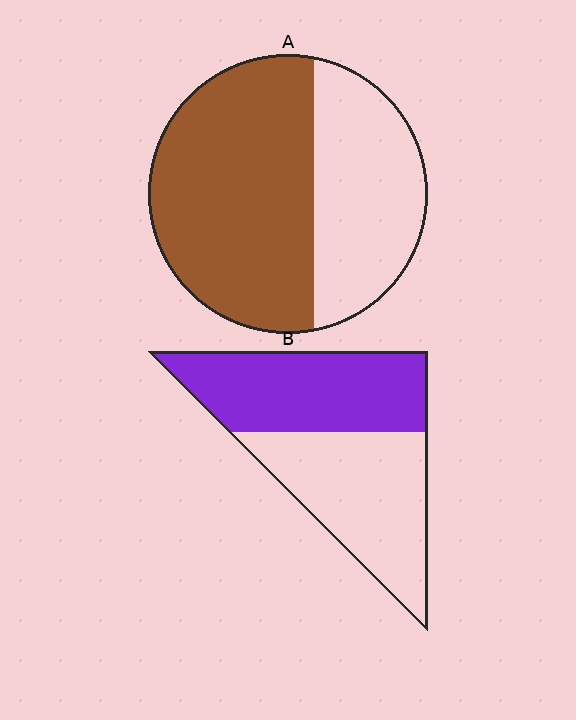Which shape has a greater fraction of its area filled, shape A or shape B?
Shape A.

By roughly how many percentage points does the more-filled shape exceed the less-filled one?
By roughly 10 percentage points (A over B).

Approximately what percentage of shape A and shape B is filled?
A is approximately 60% and B is approximately 50%.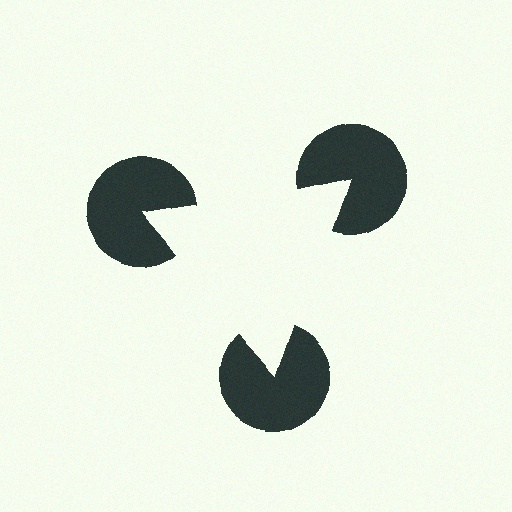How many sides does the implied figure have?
3 sides.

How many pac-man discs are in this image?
There are 3 — one at each vertex of the illusory triangle.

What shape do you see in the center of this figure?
An illusory triangle — its edges are inferred from the aligned wedge cuts in the pac-man discs, not physically drawn.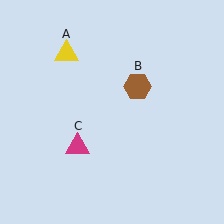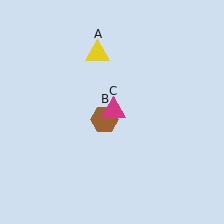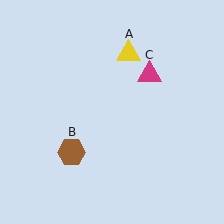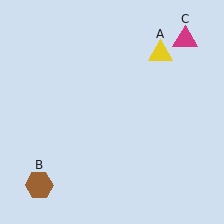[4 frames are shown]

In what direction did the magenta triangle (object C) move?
The magenta triangle (object C) moved up and to the right.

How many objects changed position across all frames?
3 objects changed position: yellow triangle (object A), brown hexagon (object B), magenta triangle (object C).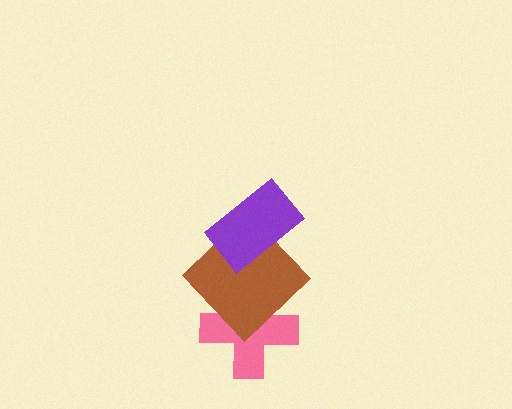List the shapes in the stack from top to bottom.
From top to bottom: the purple rectangle, the brown diamond, the pink cross.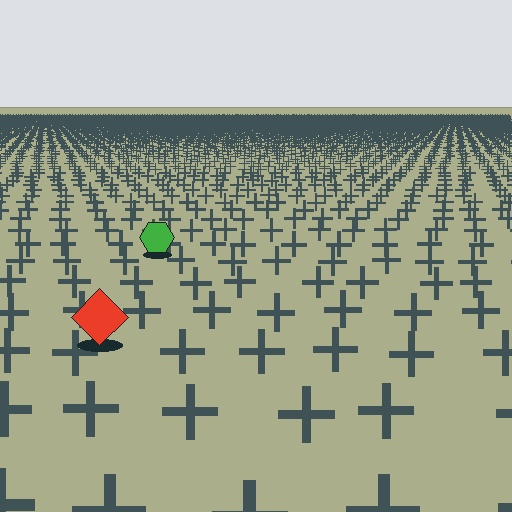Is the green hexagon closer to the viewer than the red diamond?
No. The red diamond is closer — you can tell from the texture gradient: the ground texture is coarser near it.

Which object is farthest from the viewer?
The green hexagon is farthest from the viewer. It appears smaller and the ground texture around it is denser.